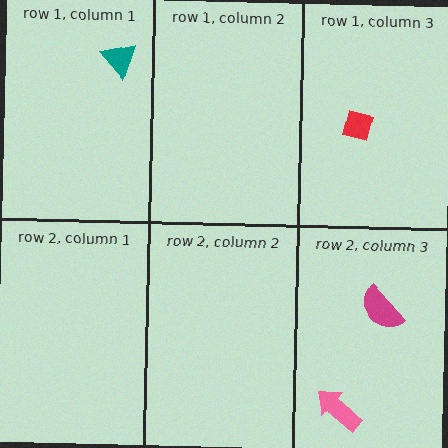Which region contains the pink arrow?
The row 2, column 3 region.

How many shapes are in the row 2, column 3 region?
2.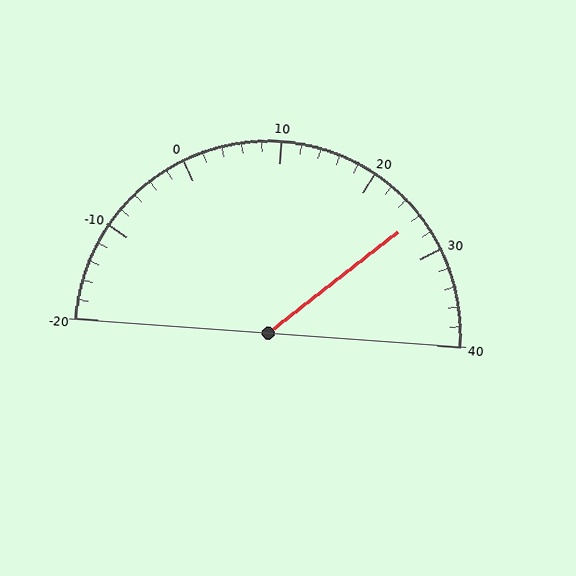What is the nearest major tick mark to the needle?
The nearest major tick mark is 30.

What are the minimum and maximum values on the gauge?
The gauge ranges from -20 to 40.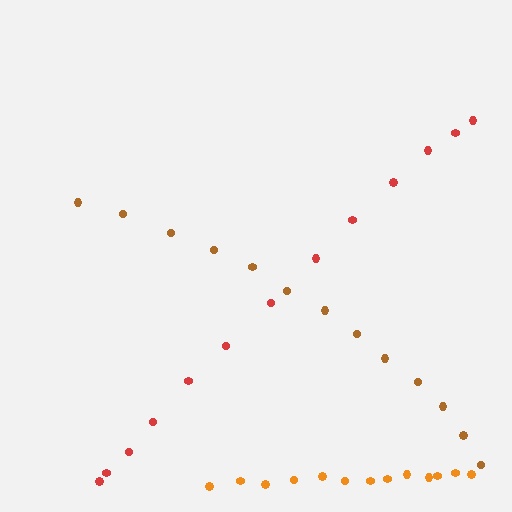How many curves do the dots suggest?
There are 3 distinct paths.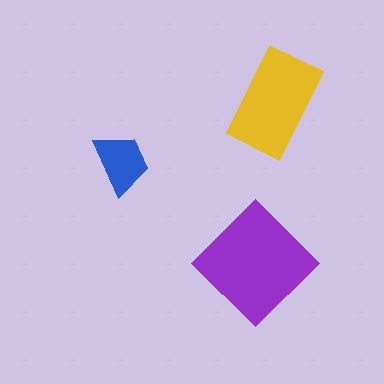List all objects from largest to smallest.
The purple diamond, the yellow rectangle, the blue trapezoid.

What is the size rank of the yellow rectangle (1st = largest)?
2nd.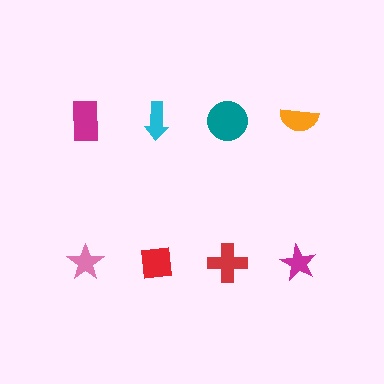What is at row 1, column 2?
A cyan arrow.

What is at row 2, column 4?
A magenta star.